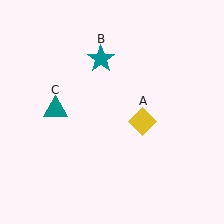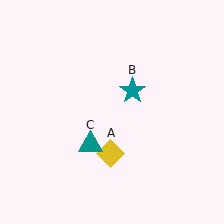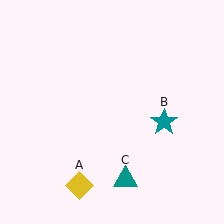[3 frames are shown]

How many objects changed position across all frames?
3 objects changed position: yellow diamond (object A), teal star (object B), teal triangle (object C).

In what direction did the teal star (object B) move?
The teal star (object B) moved down and to the right.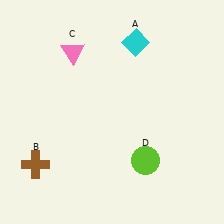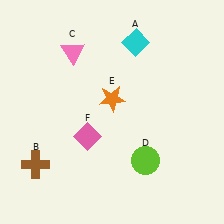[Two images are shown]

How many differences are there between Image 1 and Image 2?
There are 2 differences between the two images.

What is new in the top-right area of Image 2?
An orange star (E) was added in the top-right area of Image 2.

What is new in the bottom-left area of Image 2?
A pink diamond (F) was added in the bottom-left area of Image 2.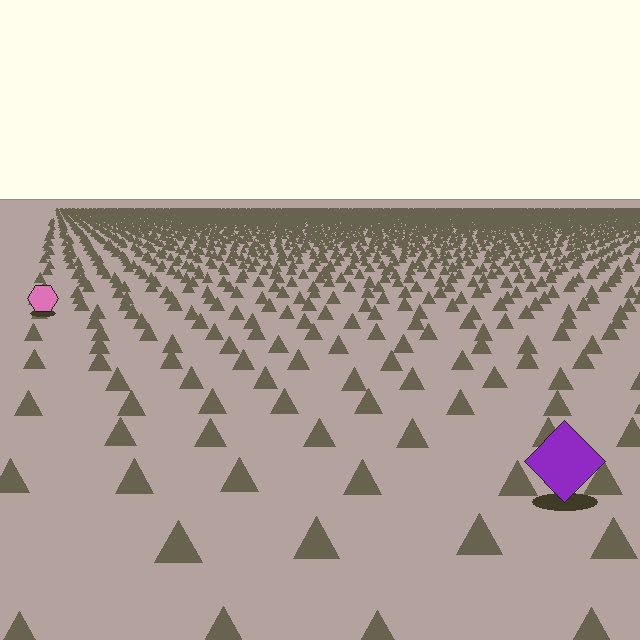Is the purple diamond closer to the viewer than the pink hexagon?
Yes. The purple diamond is closer — you can tell from the texture gradient: the ground texture is coarser near it.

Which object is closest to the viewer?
The purple diamond is closest. The texture marks near it are larger and more spread out.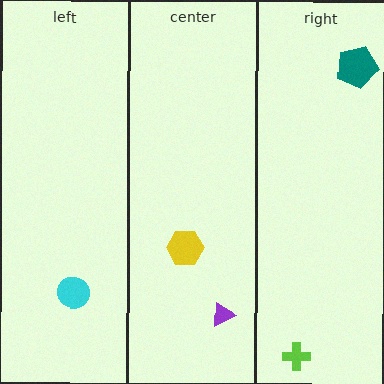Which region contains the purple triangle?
The center region.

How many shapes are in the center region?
2.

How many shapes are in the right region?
2.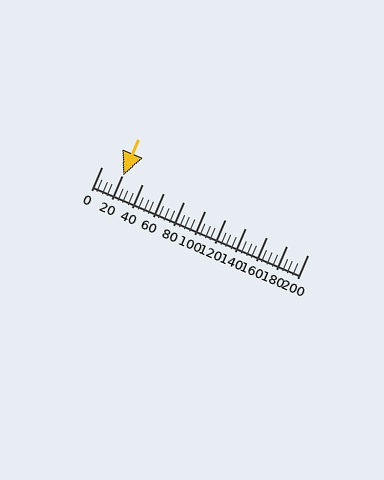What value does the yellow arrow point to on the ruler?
The yellow arrow points to approximately 21.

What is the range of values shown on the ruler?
The ruler shows values from 0 to 200.